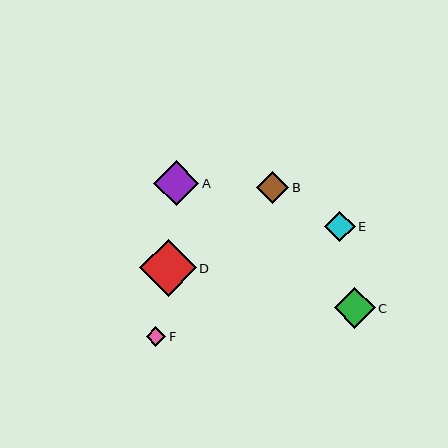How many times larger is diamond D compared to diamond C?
Diamond D is approximately 1.4 times the size of diamond C.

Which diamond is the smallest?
Diamond F is the smallest with a size of approximately 20 pixels.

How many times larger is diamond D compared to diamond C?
Diamond D is approximately 1.4 times the size of diamond C.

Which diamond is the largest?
Diamond D is the largest with a size of approximately 56 pixels.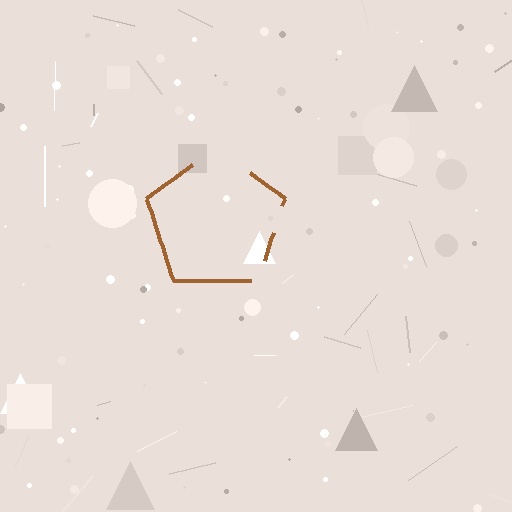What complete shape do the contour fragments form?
The contour fragments form a pentagon.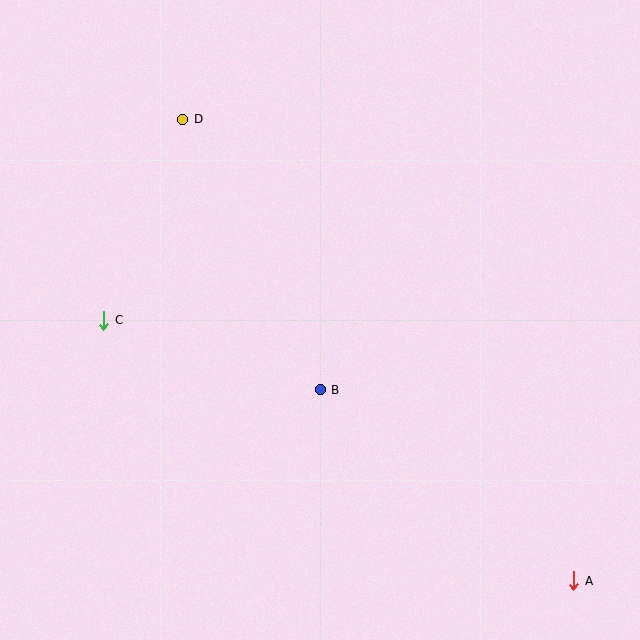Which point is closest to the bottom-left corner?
Point C is closest to the bottom-left corner.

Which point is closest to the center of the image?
Point B at (320, 390) is closest to the center.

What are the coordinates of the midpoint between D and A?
The midpoint between D and A is at (378, 350).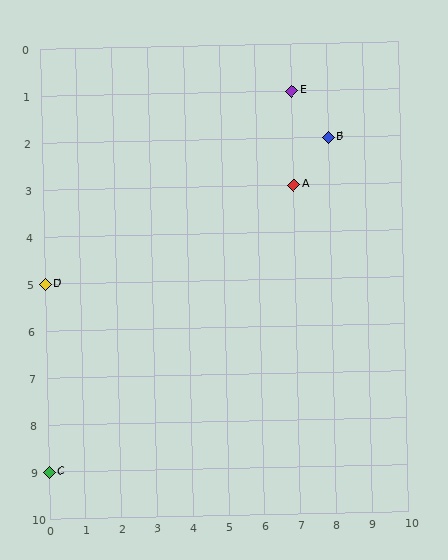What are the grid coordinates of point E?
Point E is at grid coordinates (7, 1).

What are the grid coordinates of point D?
Point D is at grid coordinates (0, 5).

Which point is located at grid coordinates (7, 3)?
Point A is at (7, 3).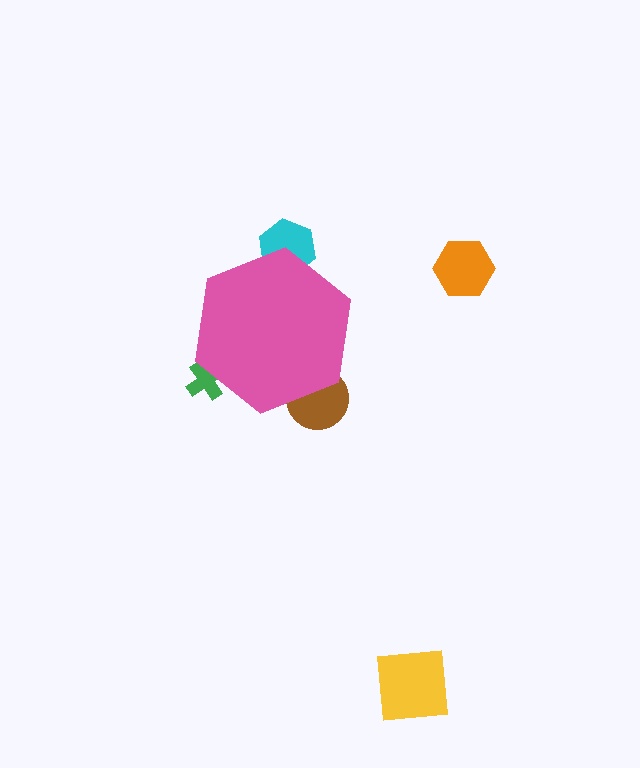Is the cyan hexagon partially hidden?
Yes, the cyan hexagon is partially hidden behind the pink hexagon.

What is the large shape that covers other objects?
A pink hexagon.